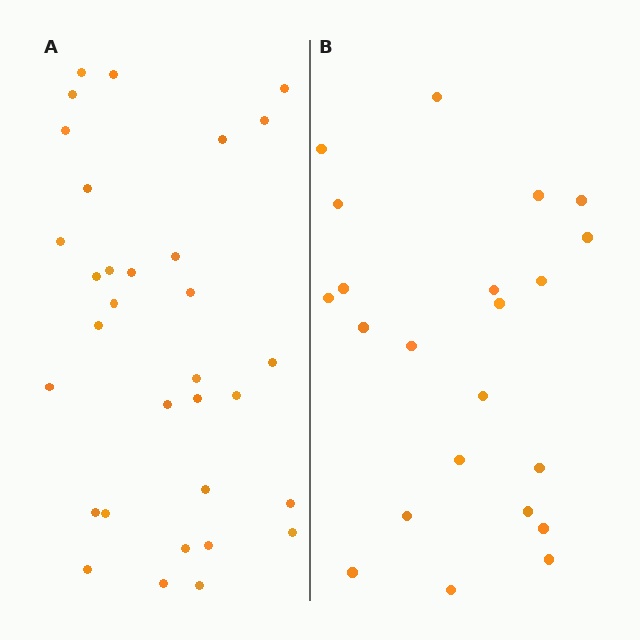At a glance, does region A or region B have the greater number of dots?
Region A (the left region) has more dots.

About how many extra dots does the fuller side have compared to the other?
Region A has roughly 10 or so more dots than region B.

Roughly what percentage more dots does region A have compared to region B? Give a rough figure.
About 45% more.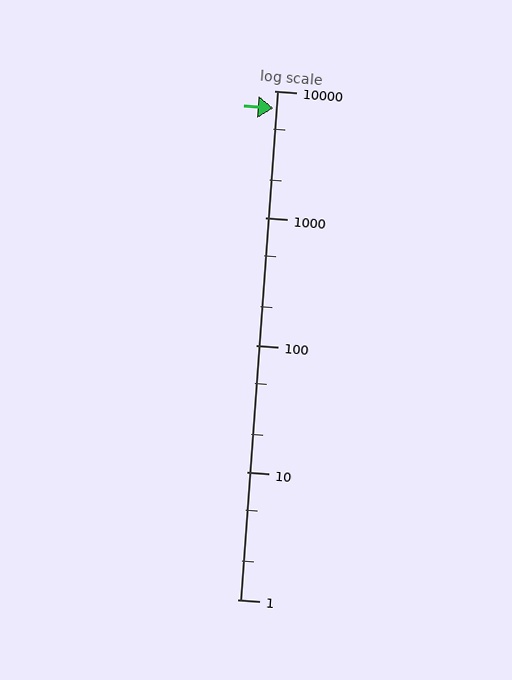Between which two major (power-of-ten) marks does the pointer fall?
The pointer is between 1000 and 10000.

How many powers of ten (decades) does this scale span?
The scale spans 4 decades, from 1 to 10000.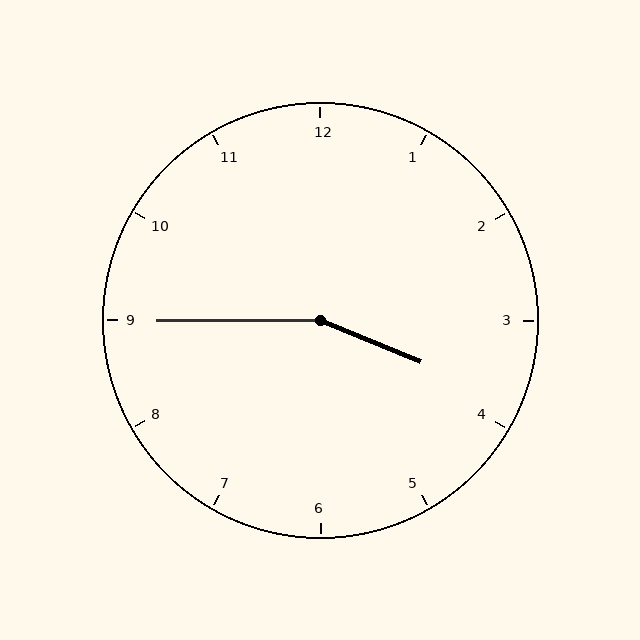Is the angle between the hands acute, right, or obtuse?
It is obtuse.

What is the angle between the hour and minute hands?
Approximately 158 degrees.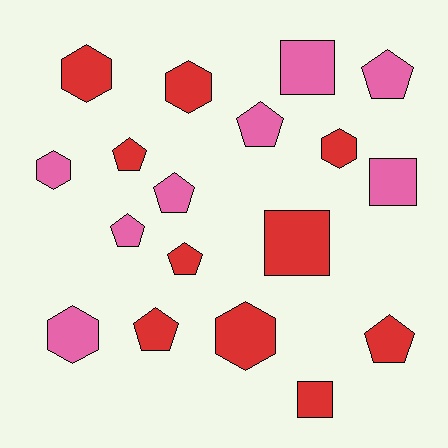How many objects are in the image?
There are 18 objects.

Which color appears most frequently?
Red, with 10 objects.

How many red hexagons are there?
There are 4 red hexagons.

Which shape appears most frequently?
Pentagon, with 8 objects.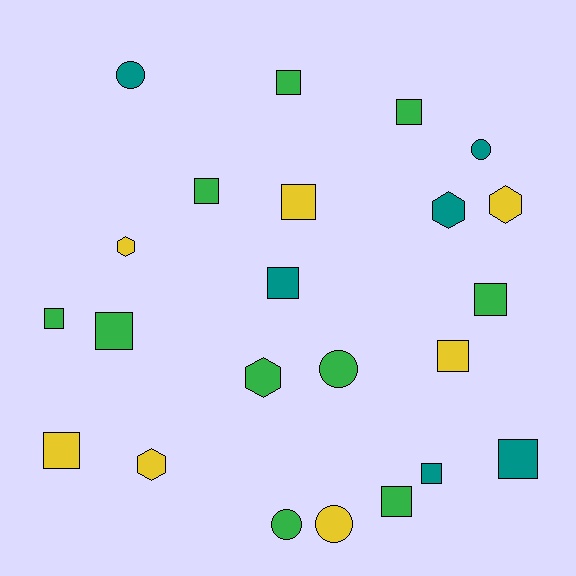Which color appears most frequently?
Green, with 10 objects.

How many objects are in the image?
There are 23 objects.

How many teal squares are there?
There are 3 teal squares.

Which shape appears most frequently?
Square, with 13 objects.